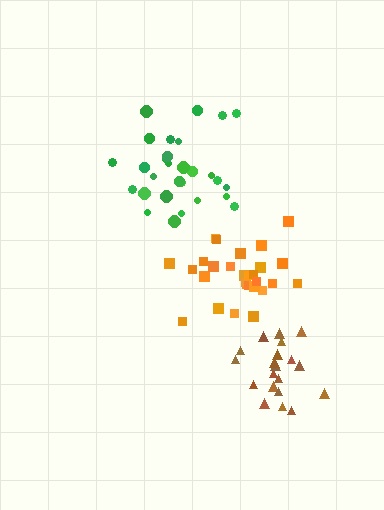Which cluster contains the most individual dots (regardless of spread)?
Green (29).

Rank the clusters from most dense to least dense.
brown, green, orange.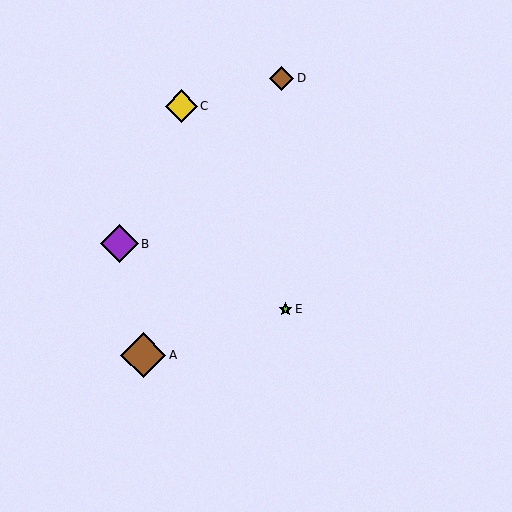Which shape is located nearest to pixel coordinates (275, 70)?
The brown diamond (labeled D) at (282, 78) is nearest to that location.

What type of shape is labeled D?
Shape D is a brown diamond.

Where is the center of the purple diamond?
The center of the purple diamond is at (119, 244).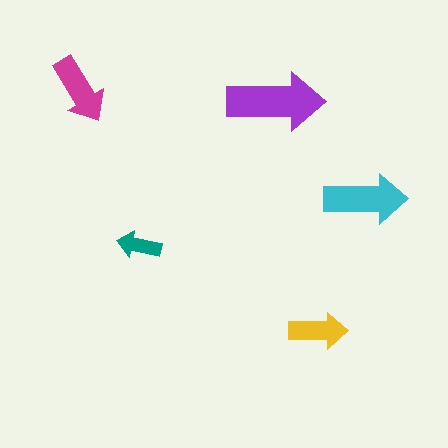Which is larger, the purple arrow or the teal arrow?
The purple one.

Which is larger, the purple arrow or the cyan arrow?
The purple one.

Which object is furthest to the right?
The cyan arrow is rightmost.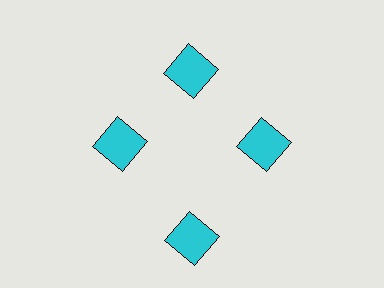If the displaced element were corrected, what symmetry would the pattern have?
It would have 4-fold rotational symmetry — the pattern would map onto itself every 90 degrees.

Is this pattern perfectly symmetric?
No. The 4 cyan squares are arranged in a ring, but one element near the 6 o'clock position is pushed outward from the center, breaking the 4-fold rotational symmetry.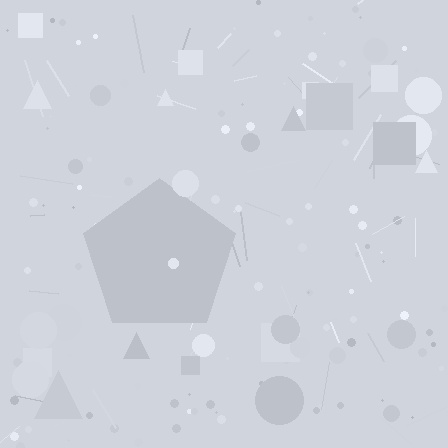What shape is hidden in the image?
A pentagon is hidden in the image.